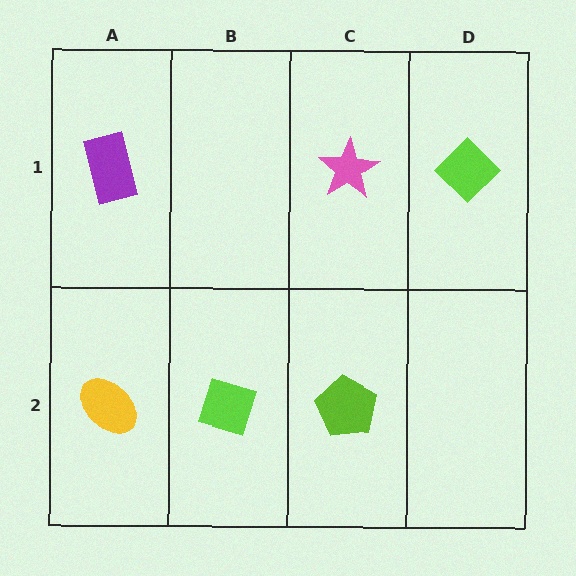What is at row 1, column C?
A pink star.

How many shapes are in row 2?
3 shapes.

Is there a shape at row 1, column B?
No, that cell is empty.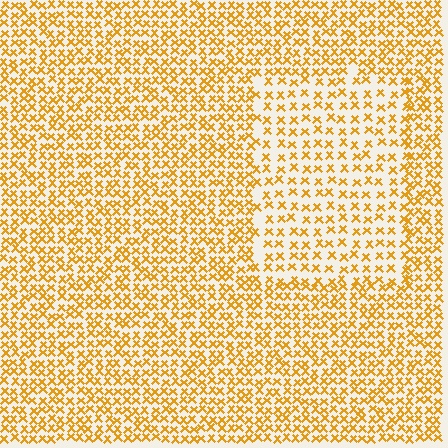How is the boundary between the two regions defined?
The boundary is defined by a change in element density (approximately 1.8x ratio). All elements are the same color, size, and shape.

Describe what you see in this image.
The image contains small orange elements arranged at two different densities. A rectangle-shaped region is visible where the elements are less densely packed than the surrounding area.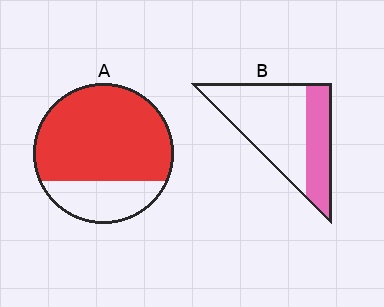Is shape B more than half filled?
No.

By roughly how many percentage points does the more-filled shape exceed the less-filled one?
By roughly 40 percentage points (A over B).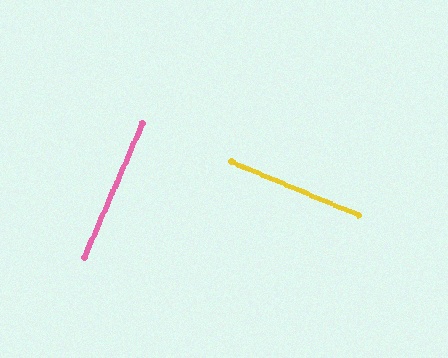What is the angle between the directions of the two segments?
Approximately 89 degrees.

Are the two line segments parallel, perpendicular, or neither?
Perpendicular — they meet at approximately 89°.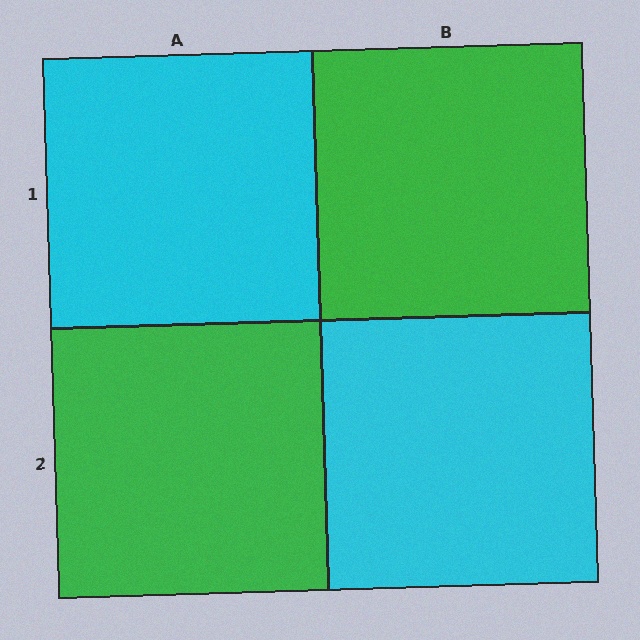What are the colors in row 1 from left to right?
Cyan, green.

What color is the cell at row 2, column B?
Cyan.